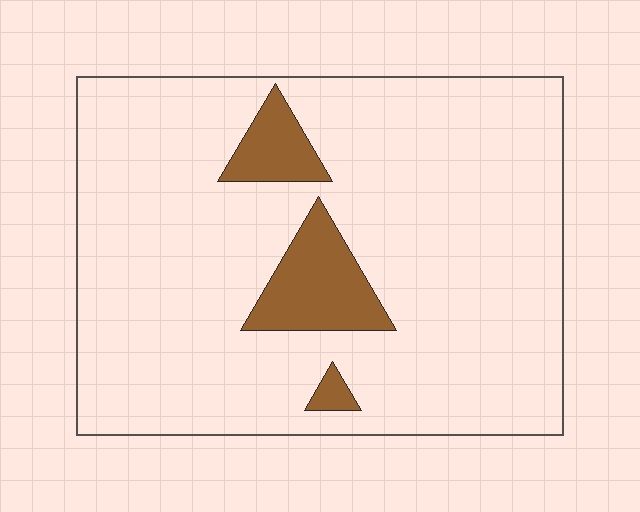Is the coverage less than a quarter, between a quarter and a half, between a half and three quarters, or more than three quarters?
Less than a quarter.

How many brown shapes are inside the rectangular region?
3.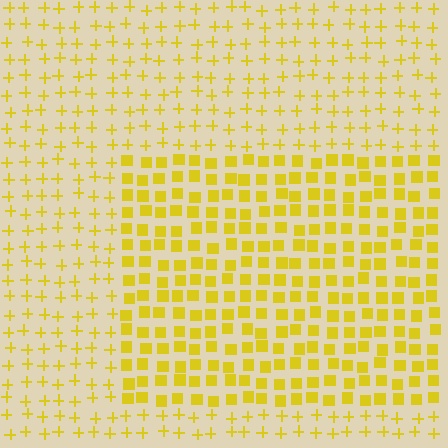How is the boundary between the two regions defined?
The boundary is defined by a change in element shape: squares inside vs. plus signs outside. All elements share the same color and spacing.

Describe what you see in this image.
The image is filled with small yellow elements arranged in a uniform grid. A rectangle-shaped region contains squares, while the surrounding area contains plus signs. The boundary is defined purely by the change in element shape.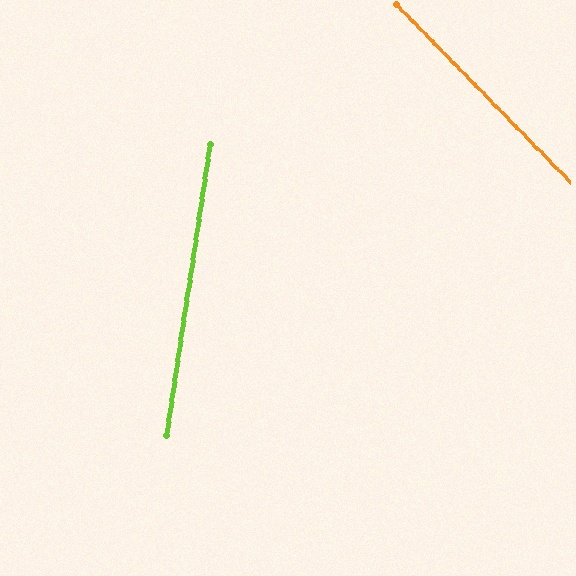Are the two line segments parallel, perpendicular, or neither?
Neither parallel nor perpendicular — they differ by about 53°.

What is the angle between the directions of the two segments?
Approximately 53 degrees.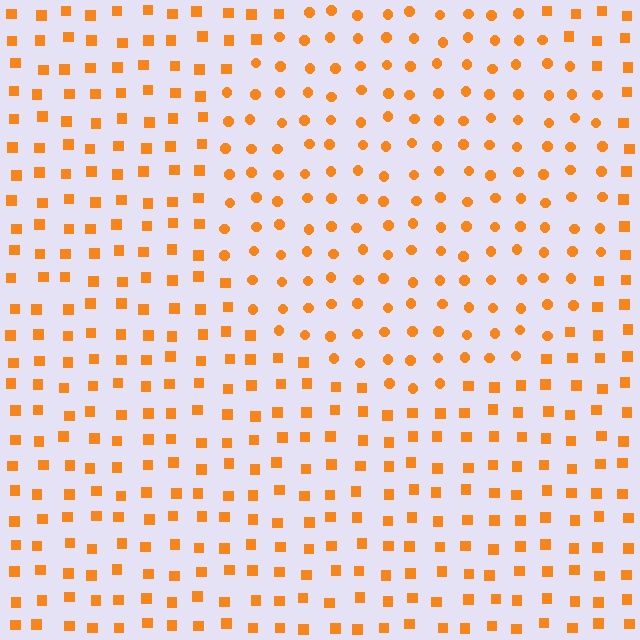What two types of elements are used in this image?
The image uses circles inside the circle region and squares outside it.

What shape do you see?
I see a circle.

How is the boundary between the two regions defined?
The boundary is defined by a change in element shape: circles inside vs. squares outside. All elements share the same color and spacing.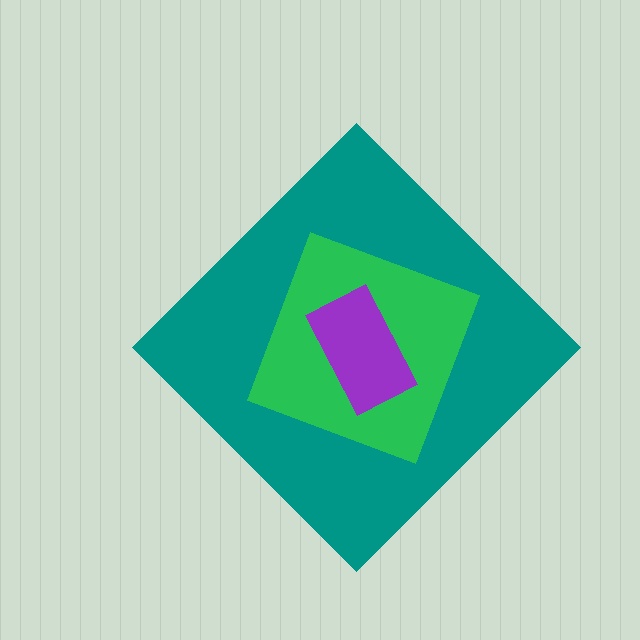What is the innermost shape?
The purple rectangle.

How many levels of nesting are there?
3.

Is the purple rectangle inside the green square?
Yes.